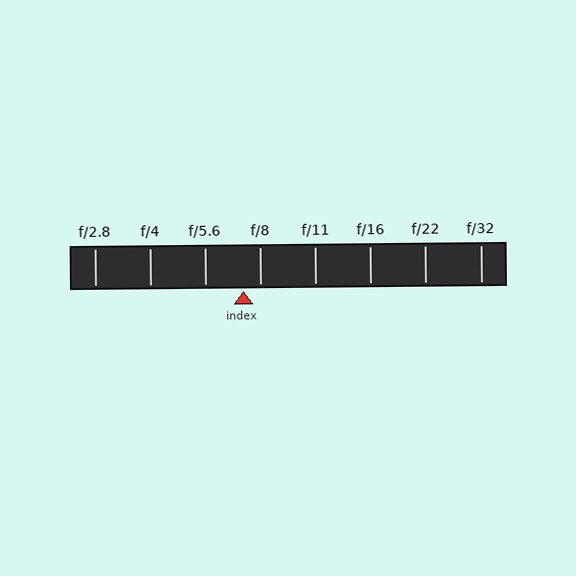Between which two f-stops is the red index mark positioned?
The index mark is between f/5.6 and f/8.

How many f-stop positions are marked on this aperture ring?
There are 8 f-stop positions marked.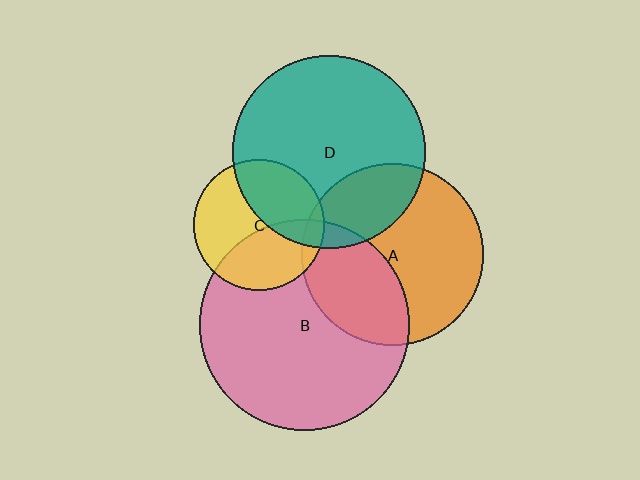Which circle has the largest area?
Circle B (pink).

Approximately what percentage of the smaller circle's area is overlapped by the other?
Approximately 5%.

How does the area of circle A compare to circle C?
Approximately 1.9 times.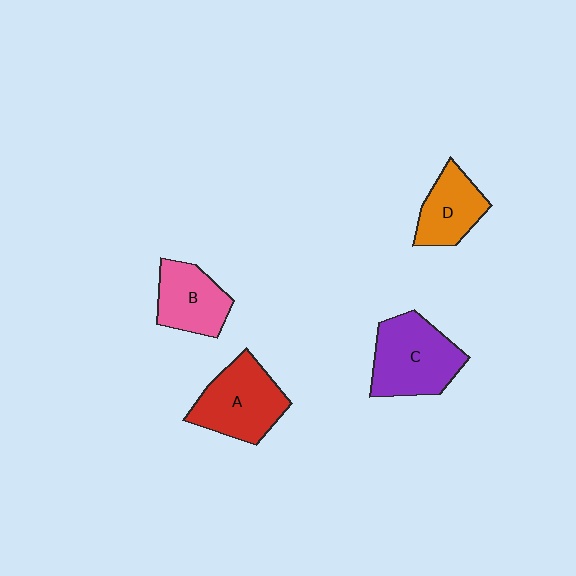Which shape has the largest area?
Shape C (purple).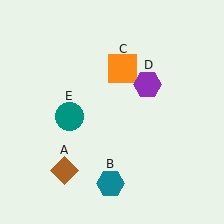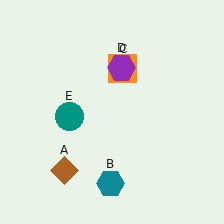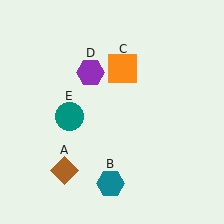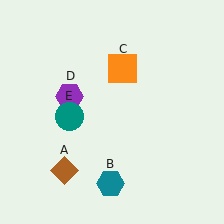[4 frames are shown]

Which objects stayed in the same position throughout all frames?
Brown diamond (object A) and teal hexagon (object B) and orange square (object C) and teal circle (object E) remained stationary.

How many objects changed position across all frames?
1 object changed position: purple hexagon (object D).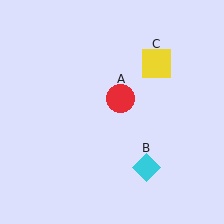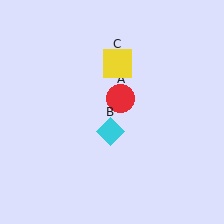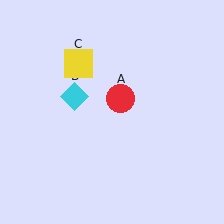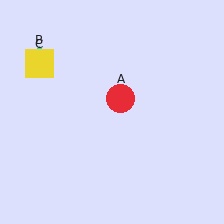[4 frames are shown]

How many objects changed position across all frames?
2 objects changed position: cyan diamond (object B), yellow square (object C).